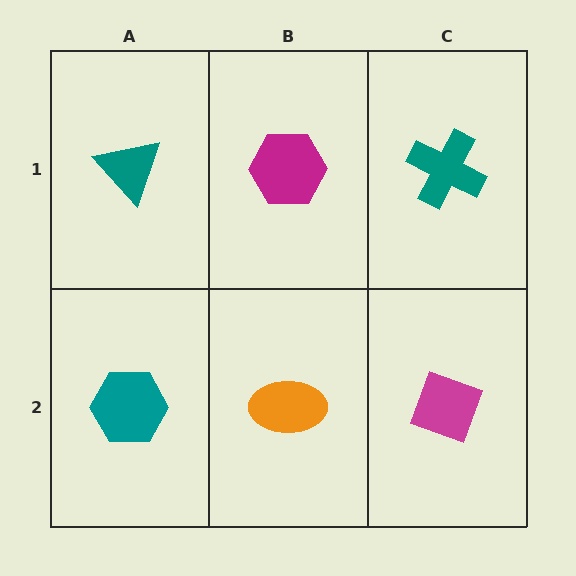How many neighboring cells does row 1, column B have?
3.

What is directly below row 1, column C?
A magenta diamond.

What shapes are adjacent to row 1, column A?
A teal hexagon (row 2, column A), a magenta hexagon (row 1, column B).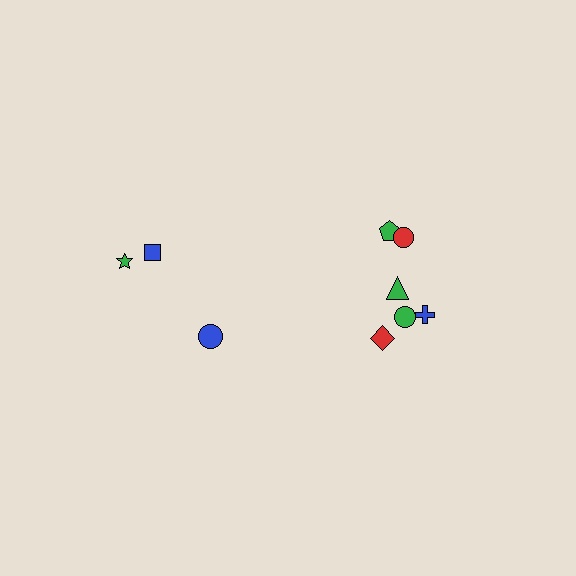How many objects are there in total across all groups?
There are 9 objects.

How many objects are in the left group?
There are 3 objects.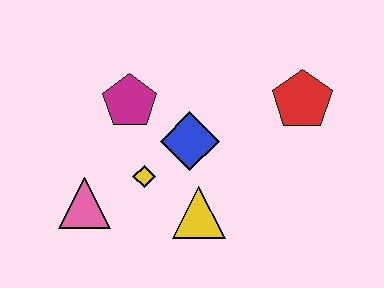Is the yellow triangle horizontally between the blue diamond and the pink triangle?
No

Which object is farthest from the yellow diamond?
The red pentagon is farthest from the yellow diamond.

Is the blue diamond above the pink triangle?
Yes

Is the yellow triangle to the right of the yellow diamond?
Yes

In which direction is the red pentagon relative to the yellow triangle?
The red pentagon is above the yellow triangle.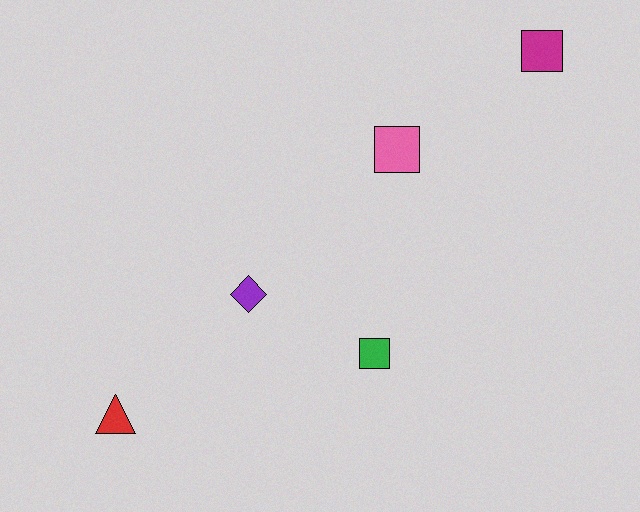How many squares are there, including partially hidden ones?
There are 3 squares.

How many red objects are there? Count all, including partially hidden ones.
There is 1 red object.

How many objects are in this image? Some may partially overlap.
There are 5 objects.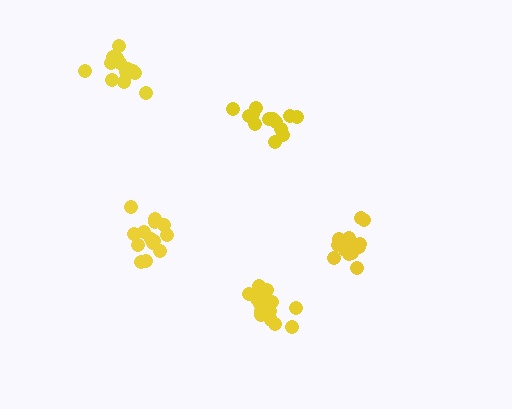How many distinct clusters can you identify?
There are 5 distinct clusters.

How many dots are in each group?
Group 1: 14 dots, Group 2: 14 dots, Group 3: 14 dots, Group 4: 19 dots, Group 5: 15 dots (76 total).